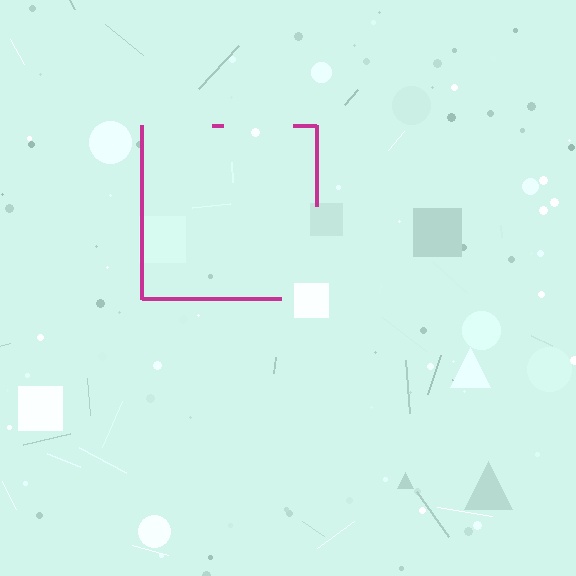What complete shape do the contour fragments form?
The contour fragments form a square.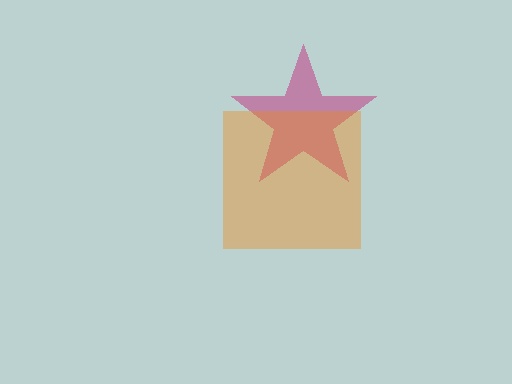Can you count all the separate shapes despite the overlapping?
Yes, there are 2 separate shapes.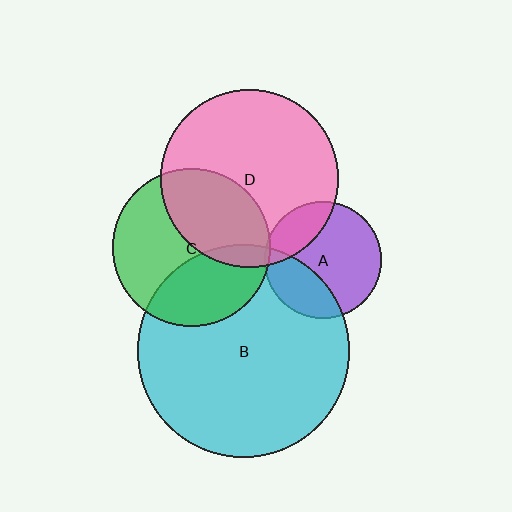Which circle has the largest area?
Circle B (cyan).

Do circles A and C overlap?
Yes.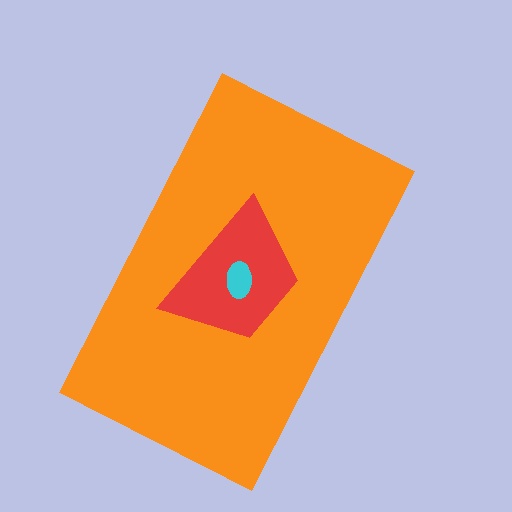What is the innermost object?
The cyan ellipse.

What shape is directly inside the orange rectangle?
The red trapezoid.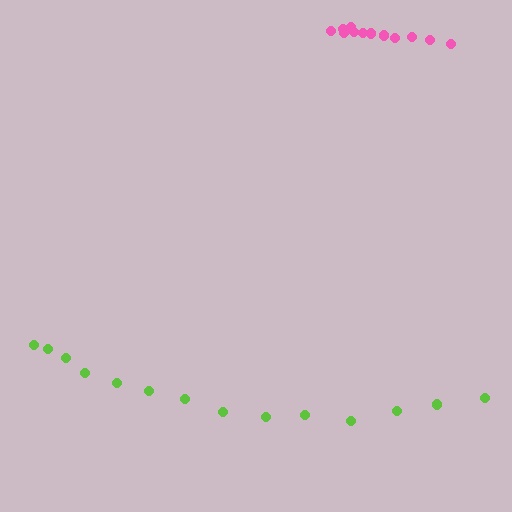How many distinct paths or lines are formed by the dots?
There are 2 distinct paths.